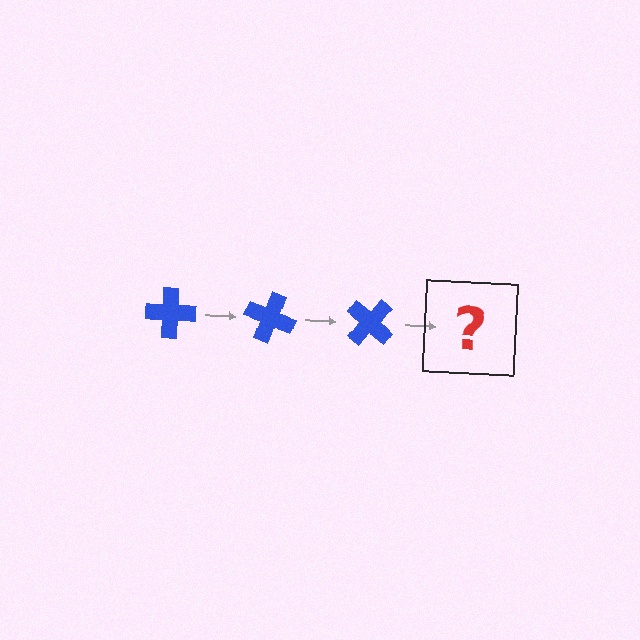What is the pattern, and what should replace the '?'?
The pattern is that the cross rotates 20 degrees each step. The '?' should be a blue cross rotated 60 degrees.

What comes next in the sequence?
The next element should be a blue cross rotated 60 degrees.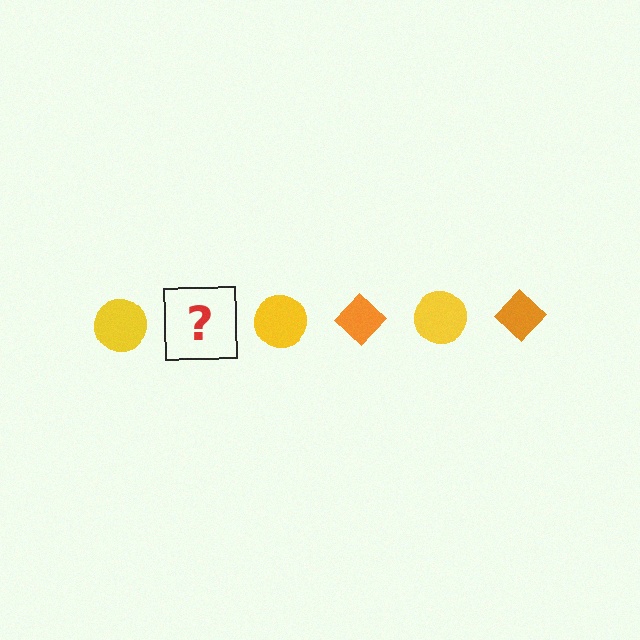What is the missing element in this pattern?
The missing element is an orange diamond.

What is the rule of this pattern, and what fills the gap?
The rule is that the pattern alternates between yellow circle and orange diamond. The gap should be filled with an orange diamond.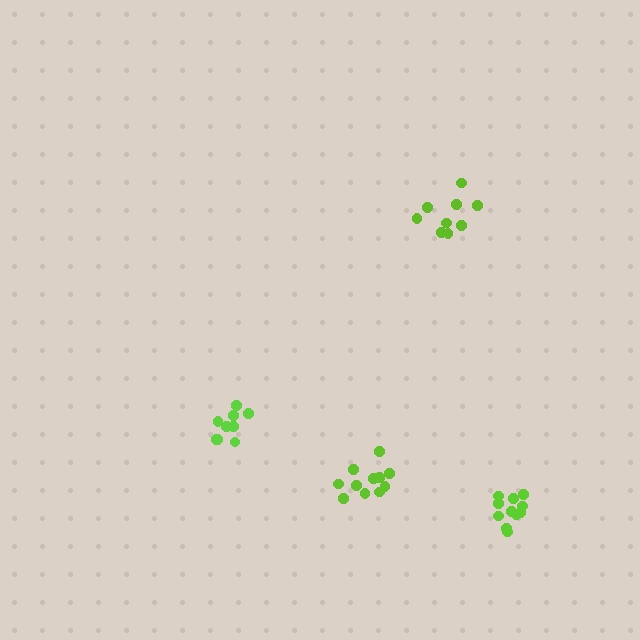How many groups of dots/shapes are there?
There are 4 groups.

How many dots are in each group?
Group 1: 10 dots, Group 2: 11 dots, Group 3: 9 dots, Group 4: 12 dots (42 total).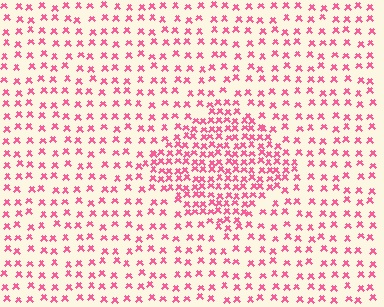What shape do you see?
I see a diamond.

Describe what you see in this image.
The image contains small pink elements arranged at two different densities. A diamond-shaped region is visible where the elements are more densely packed than the surrounding area.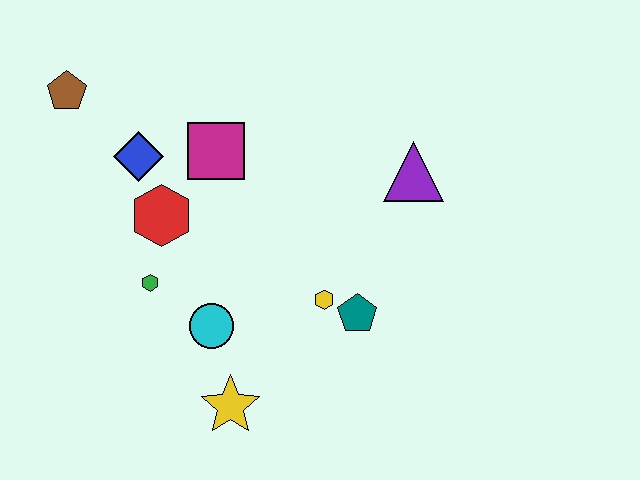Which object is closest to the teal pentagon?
The yellow hexagon is closest to the teal pentagon.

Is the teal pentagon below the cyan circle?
No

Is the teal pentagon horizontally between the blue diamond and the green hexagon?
No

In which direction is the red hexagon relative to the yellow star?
The red hexagon is above the yellow star.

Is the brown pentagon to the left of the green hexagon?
Yes